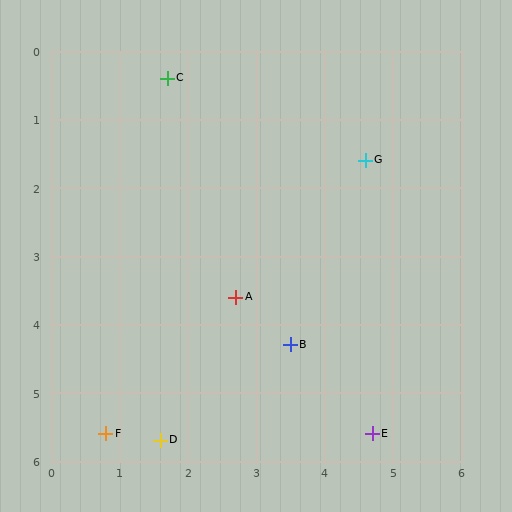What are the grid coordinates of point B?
Point B is at approximately (3.5, 4.3).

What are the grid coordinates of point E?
Point E is at approximately (4.7, 5.6).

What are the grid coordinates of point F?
Point F is at approximately (0.8, 5.6).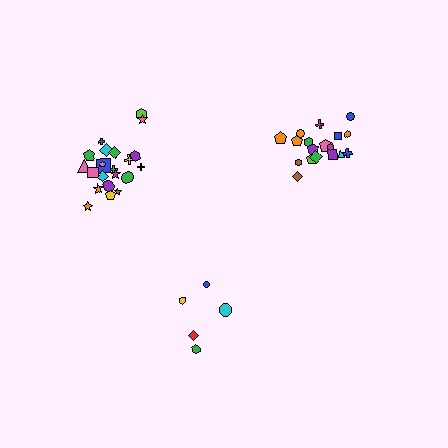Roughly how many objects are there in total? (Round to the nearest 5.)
Roughly 45 objects in total.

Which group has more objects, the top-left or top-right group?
The top-left group.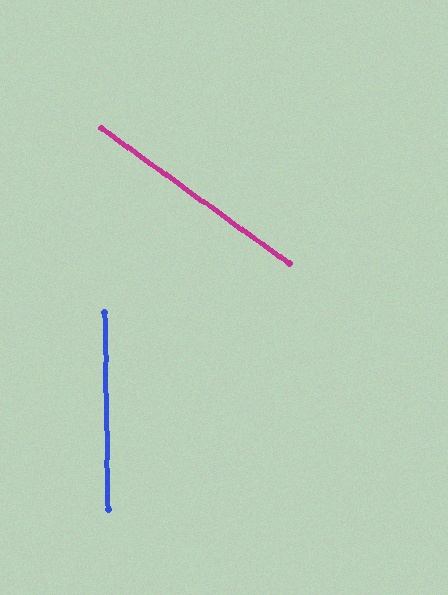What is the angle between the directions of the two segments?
Approximately 53 degrees.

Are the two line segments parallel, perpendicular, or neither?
Neither parallel nor perpendicular — they differ by about 53°.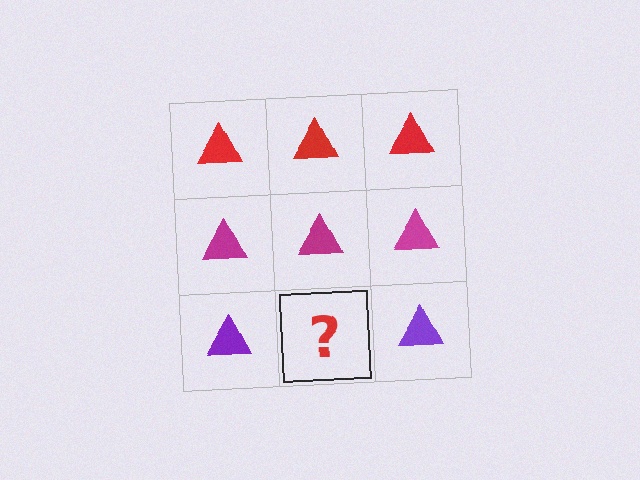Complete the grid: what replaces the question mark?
The question mark should be replaced with a purple triangle.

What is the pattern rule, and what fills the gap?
The rule is that each row has a consistent color. The gap should be filled with a purple triangle.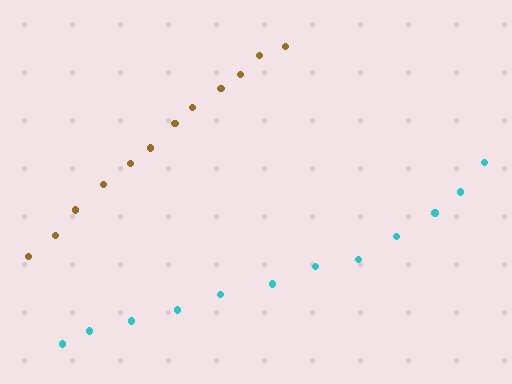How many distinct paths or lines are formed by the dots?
There are 2 distinct paths.